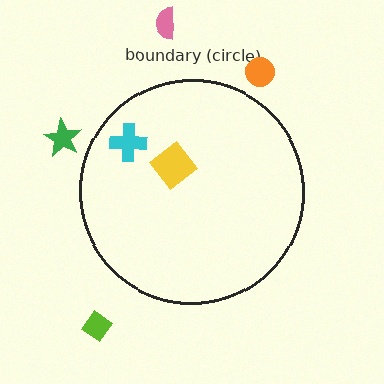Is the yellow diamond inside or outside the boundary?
Inside.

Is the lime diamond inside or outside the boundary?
Outside.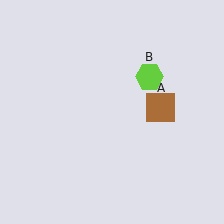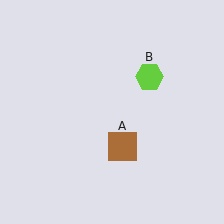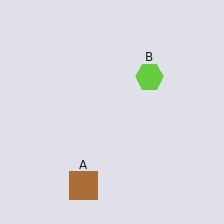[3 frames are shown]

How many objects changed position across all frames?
1 object changed position: brown square (object A).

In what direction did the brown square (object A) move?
The brown square (object A) moved down and to the left.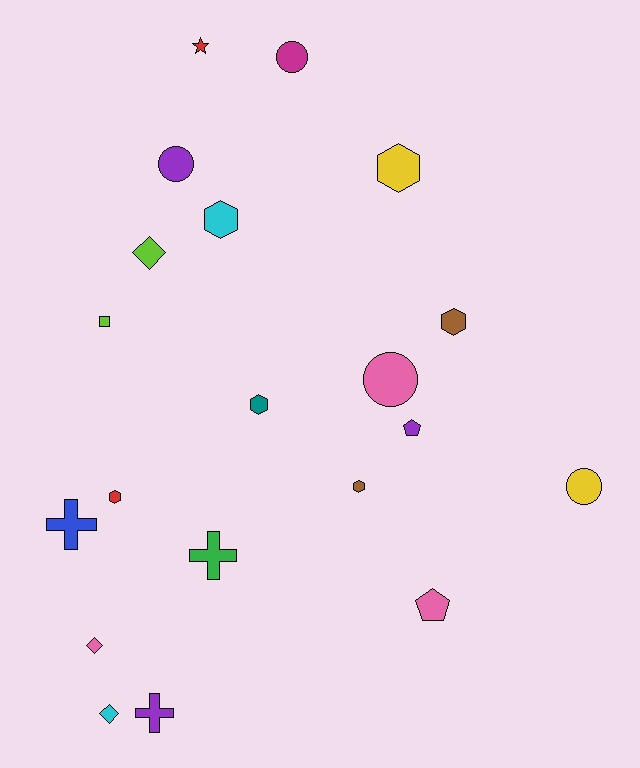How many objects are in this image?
There are 20 objects.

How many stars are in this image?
There is 1 star.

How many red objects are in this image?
There are 2 red objects.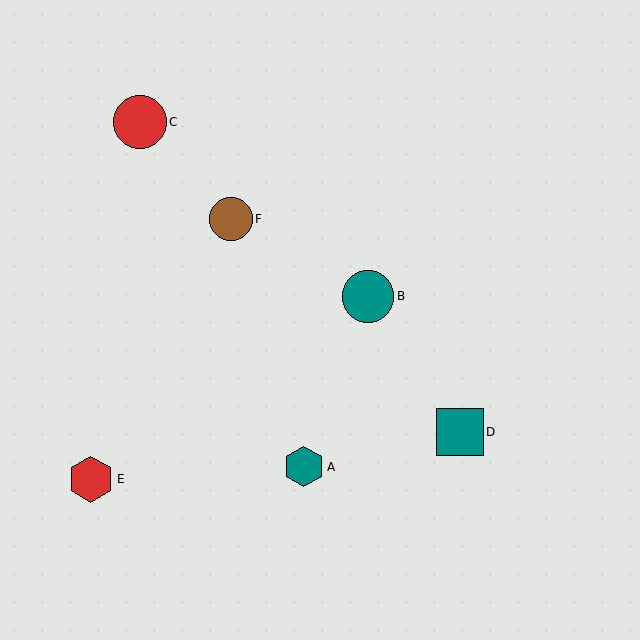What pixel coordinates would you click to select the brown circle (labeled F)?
Click at (231, 219) to select the brown circle F.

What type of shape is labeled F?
Shape F is a brown circle.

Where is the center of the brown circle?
The center of the brown circle is at (231, 219).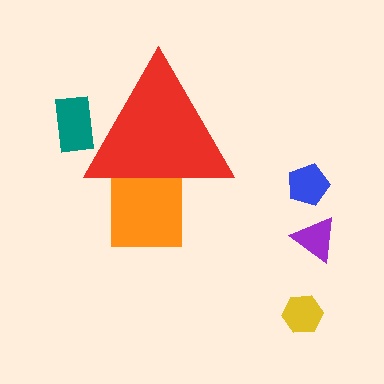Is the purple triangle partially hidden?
No, the purple triangle is fully visible.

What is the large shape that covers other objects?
A red triangle.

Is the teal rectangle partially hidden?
Yes, the teal rectangle is partially hidden behind the red triangle.